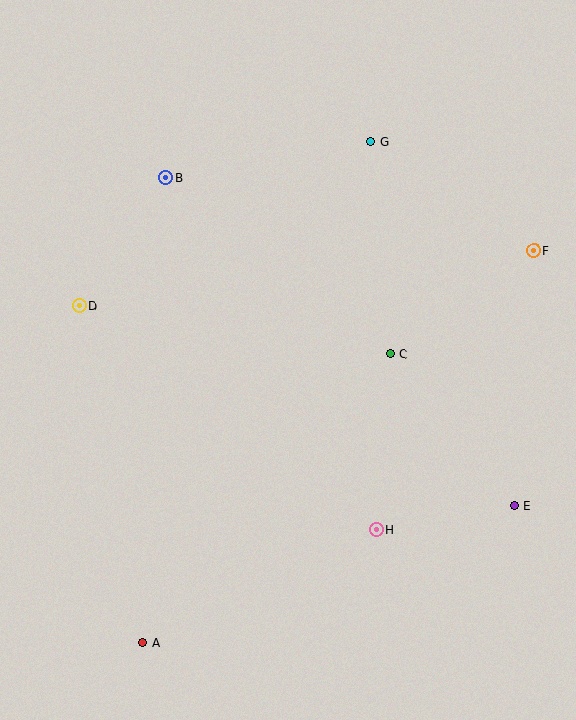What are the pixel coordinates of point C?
Point C is at (390, 354).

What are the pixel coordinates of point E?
Point E is at (515, 506).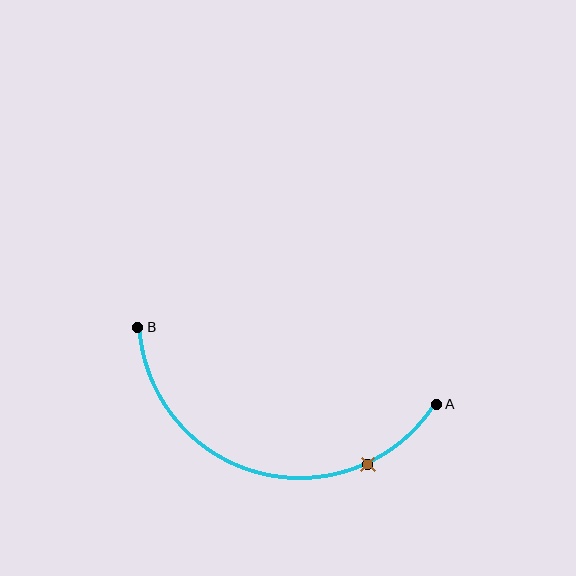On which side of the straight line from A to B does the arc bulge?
The arc bulges below the straight line connecting A and B.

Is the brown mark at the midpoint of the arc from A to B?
No. The brown mark lies on the arc but is closer to endpoint A. The arc midpoint would be at the point on the curve equidistant along the arc from both A and B.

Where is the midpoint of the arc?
The arc midpoint is the point on the curve farthest from the straight line joining A and B. It sits below that line.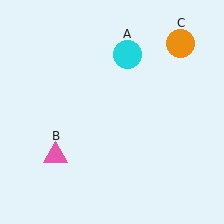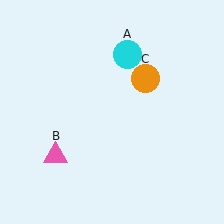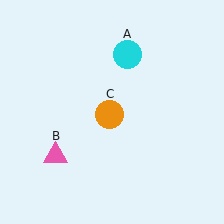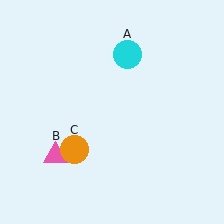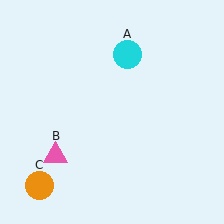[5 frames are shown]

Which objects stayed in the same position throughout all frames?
Cyan circle (object A) and pink triangle (object B) remained stationary.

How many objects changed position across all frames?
1 object changed position: orange circle (object C).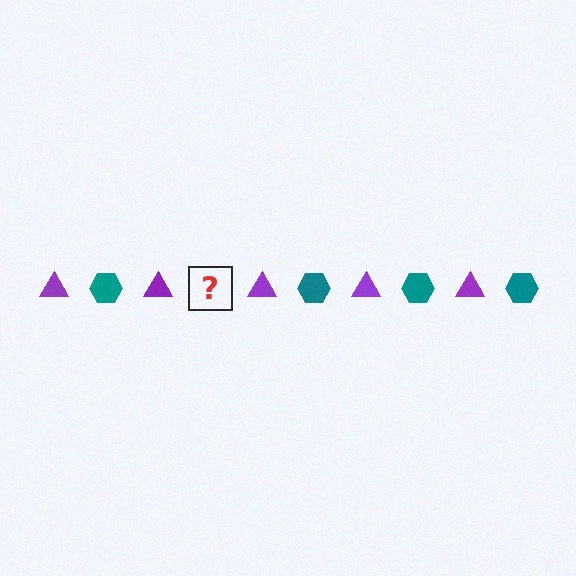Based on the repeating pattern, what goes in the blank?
The blank should be a teal hexagon.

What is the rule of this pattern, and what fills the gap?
The rule is that the pattern alternates between purple triangle and teal hexagon. The gap should be filled with a teal hexagon.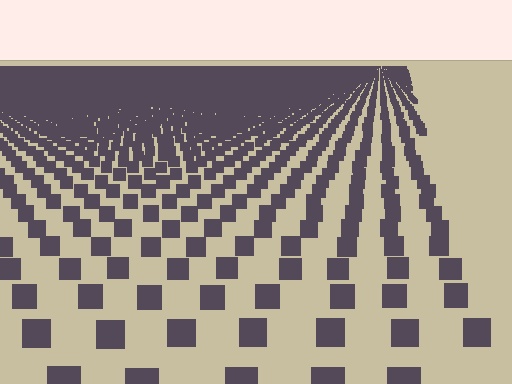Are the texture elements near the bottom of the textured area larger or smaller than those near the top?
Larger. Near the bottom, elements are closer to the viewer and appear at a bigger on-screen size.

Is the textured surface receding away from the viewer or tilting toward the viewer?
The surface is receding away from the viewer. Texture elements get smaller and denser toward the top.